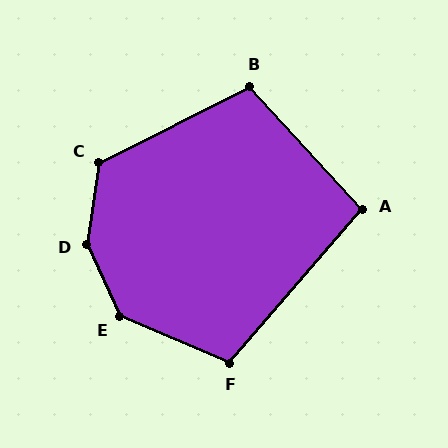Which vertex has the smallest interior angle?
A, at approximately 97 degrees.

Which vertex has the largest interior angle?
D, at approximately 146 degrees.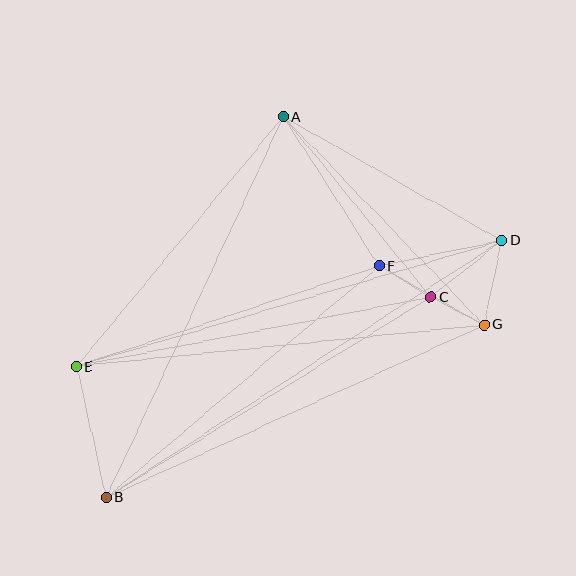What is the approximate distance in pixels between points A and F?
The distance between A and F is approximately 177 pixels.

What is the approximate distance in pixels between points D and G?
The distance between D and G is approximately 86 pixels.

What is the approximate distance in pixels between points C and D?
The distance between C and D is approximately 91 pixels.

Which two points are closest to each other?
Points C and G are closest to each other.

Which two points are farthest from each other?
Points B and D are farthest from each other.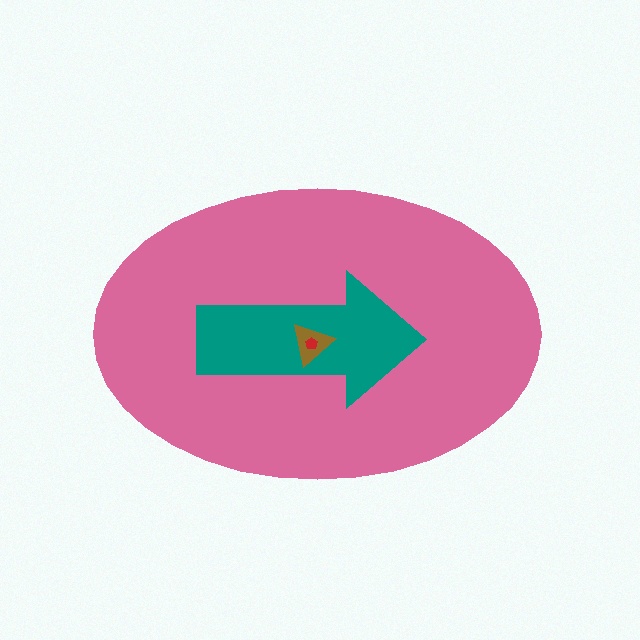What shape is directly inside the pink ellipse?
The teal arrow.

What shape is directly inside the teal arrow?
The brown triangle.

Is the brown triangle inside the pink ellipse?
Yes.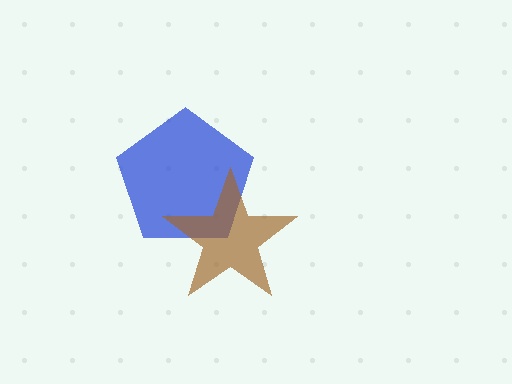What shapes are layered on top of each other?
The layered shapes are: a blue pentagon, a brown star.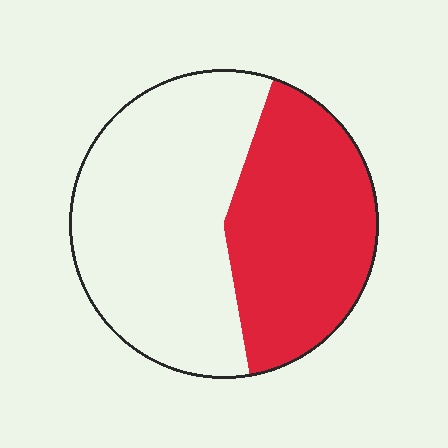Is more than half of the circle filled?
No.